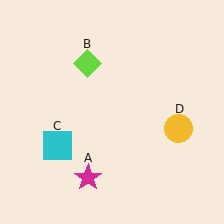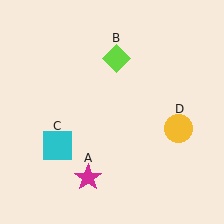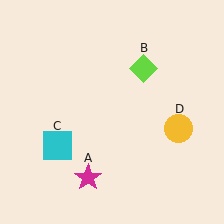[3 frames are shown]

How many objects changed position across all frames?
1 object changed position: lime diamond (object B).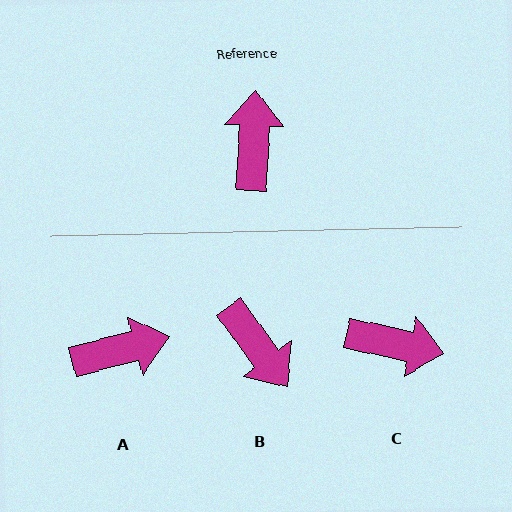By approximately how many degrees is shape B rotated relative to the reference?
Approximately 141 degrees clockwise.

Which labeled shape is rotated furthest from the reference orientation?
B, about 141 degrees away.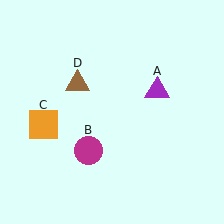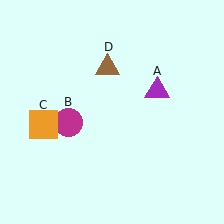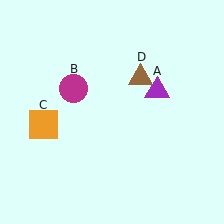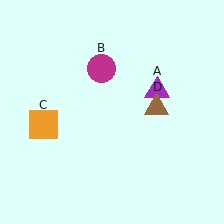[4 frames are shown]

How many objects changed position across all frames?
2 objects changed position: magenta circle (object B), brown triangle (object D).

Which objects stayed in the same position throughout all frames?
Purple triangle (object A) and orange square (object C) remained stationary.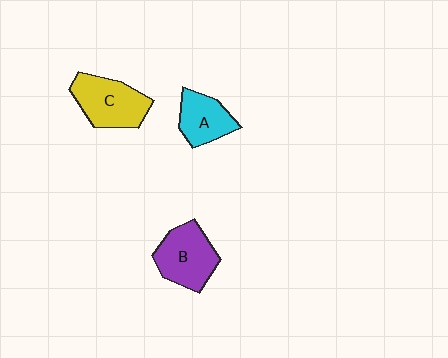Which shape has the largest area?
Shape C (yellow).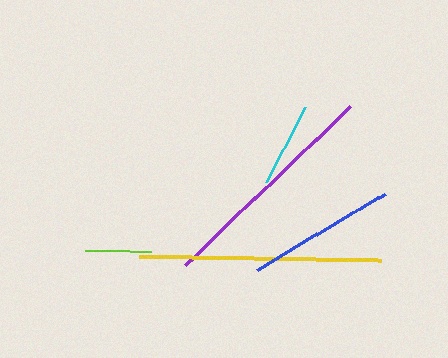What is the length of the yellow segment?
The yellow segment is approximately 241 pixels long.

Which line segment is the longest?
The yellow line is the longest at approximately 241 pixels.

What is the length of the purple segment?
The purple segment is approximately 230 pixels long.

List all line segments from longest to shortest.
From longest to shortest: yellow, purple, blue, cyan, lime.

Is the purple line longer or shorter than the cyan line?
The purple line is longer than the cyan line.